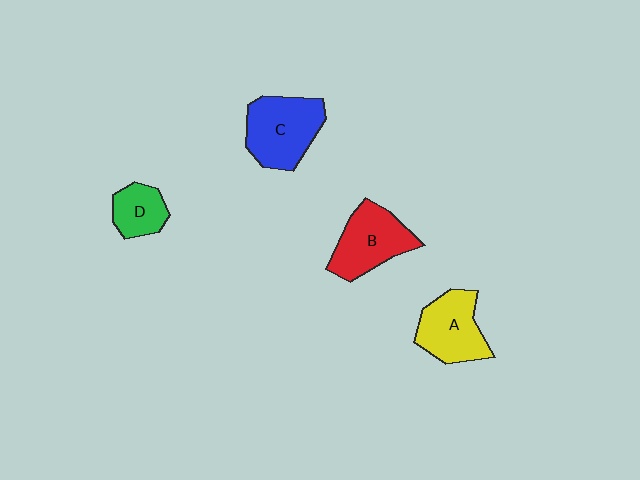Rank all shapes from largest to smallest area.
From largest to smallest: C (blue), B (red), A (yellow), D (green).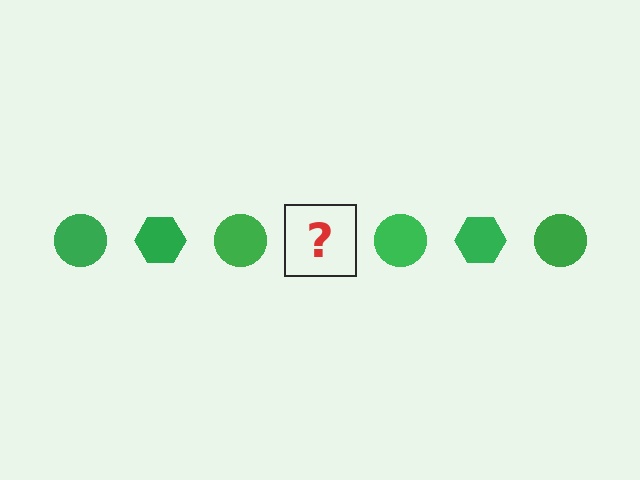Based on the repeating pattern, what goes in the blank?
The blank should be a green hexagon.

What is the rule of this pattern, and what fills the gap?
The rule is that the pattern cycles through circle, hexagon shapes in green. The gap should be filled with a green hexagon.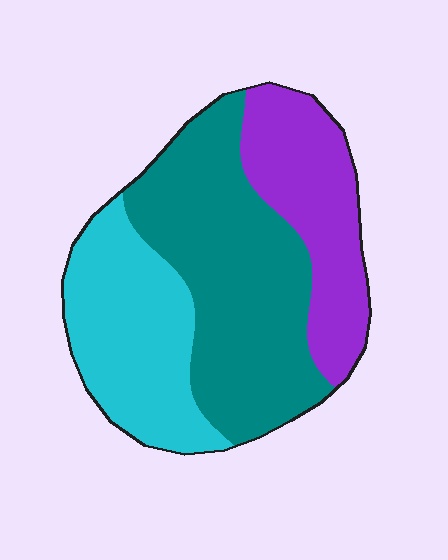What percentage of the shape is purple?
Purple takes up between a sixth and a third of the shape.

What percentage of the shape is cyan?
Cyan covers about 30% of the shape.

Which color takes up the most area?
Teal, at roughly 45%.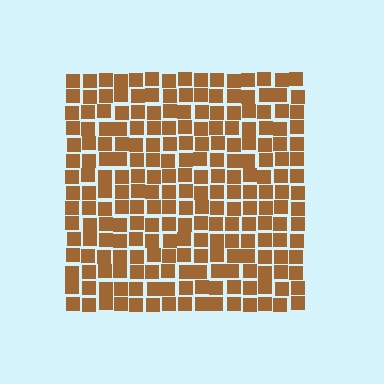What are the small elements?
The small elements are squares.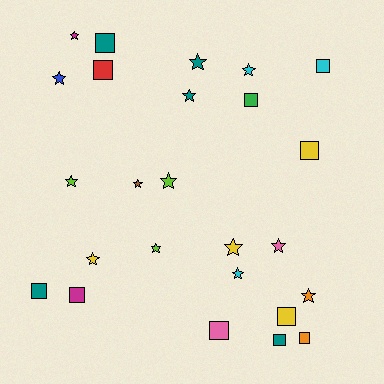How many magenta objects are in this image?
There are 2 magenta objects.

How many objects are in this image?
There are 25 objects.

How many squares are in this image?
There are 11 squares.